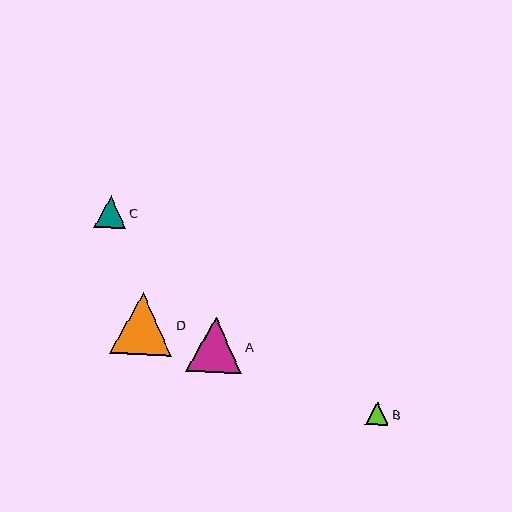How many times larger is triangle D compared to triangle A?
Triangle D is approximately 1.1 times the size of triangle A.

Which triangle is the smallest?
Triangle B is the smallest with a size of approximately 24 pixels.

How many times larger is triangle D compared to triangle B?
Triangle D is approximately 2.6 times the size of triangle B.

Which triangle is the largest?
Triangle D is the largest with a size of approximately 62 pixels.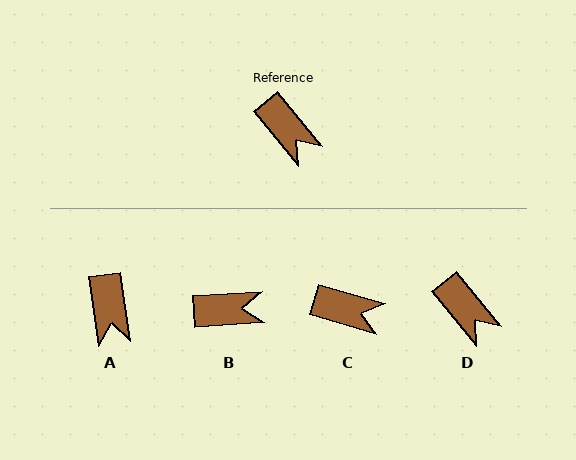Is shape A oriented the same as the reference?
No, it is off by about 31 degrees.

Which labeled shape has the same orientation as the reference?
D.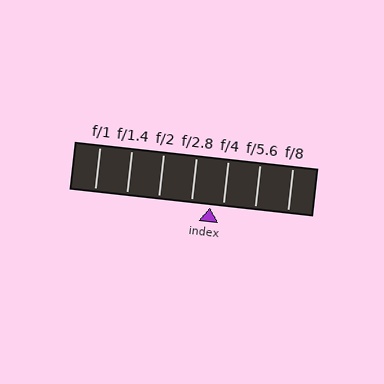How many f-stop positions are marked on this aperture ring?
There are 7 f-stop positions marked.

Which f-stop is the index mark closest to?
The index mark is closest to f/4.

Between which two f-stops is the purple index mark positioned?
The index mark is between f/2.8 and f/4.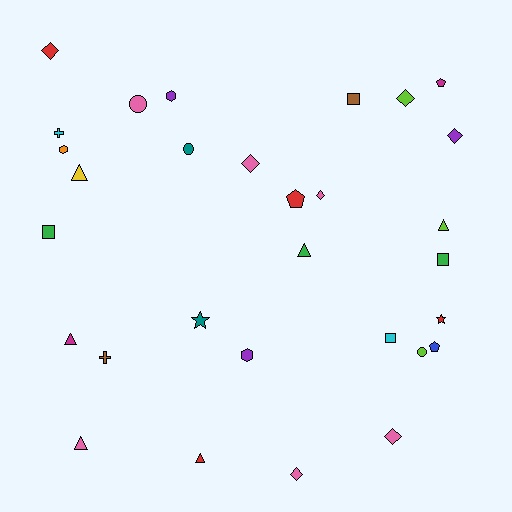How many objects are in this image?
There are 30 objects.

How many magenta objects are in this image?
There are 2 magenta objects.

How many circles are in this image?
There are 3 circles.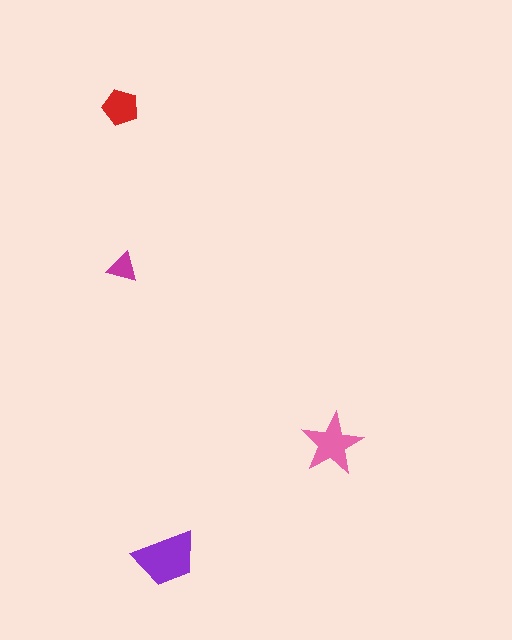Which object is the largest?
The purple trapezoid.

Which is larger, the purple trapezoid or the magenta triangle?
The purple trapezoid.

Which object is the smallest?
The magenta triangle.